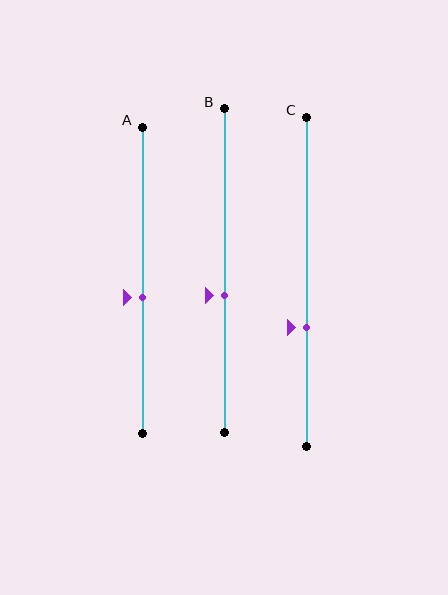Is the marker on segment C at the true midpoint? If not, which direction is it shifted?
No, the marker on segment C is shifted downward by about 14% of the segment length.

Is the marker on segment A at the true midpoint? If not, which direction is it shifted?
No, the marker on segment A is shifted downward by about 6% of the segment length.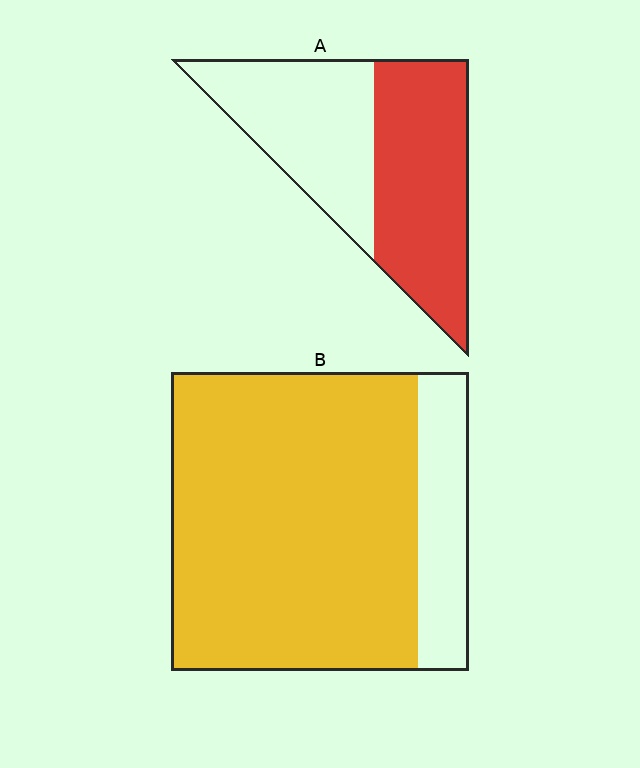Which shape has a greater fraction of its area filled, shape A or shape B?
Shape B.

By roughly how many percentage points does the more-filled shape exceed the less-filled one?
By roughly 30 percentage points (B over A).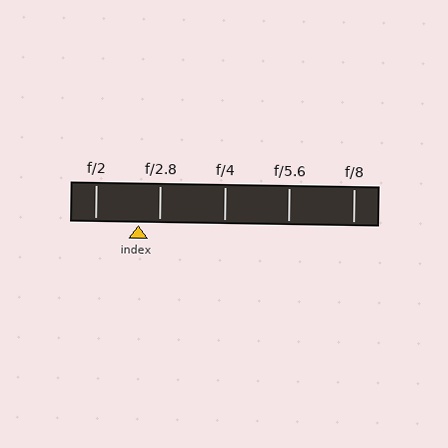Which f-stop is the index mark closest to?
The index mark is closest to f/2.8.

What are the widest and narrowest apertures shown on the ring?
The widest aperture shown is f/2 and the narrowest is f/8.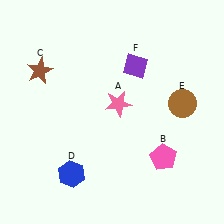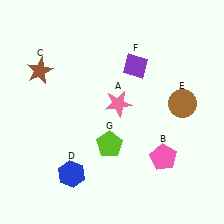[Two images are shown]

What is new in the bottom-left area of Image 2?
A lime pentagon (G) was added in the bottom-left area of Image 2.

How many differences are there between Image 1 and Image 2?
There is 1 difference between the two images.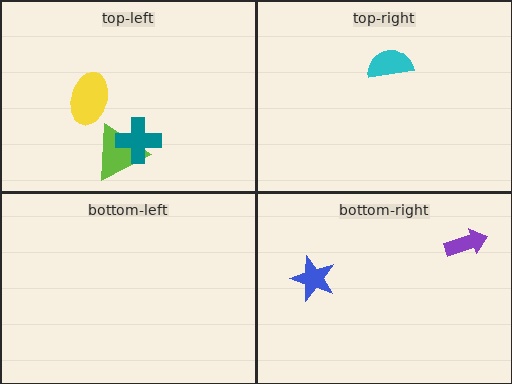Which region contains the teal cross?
The top-left region.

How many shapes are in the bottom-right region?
2.